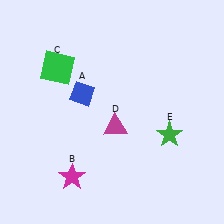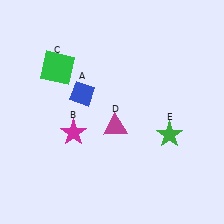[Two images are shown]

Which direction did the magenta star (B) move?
The magenta star (B) moved up.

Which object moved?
The magenta star (B) moved up.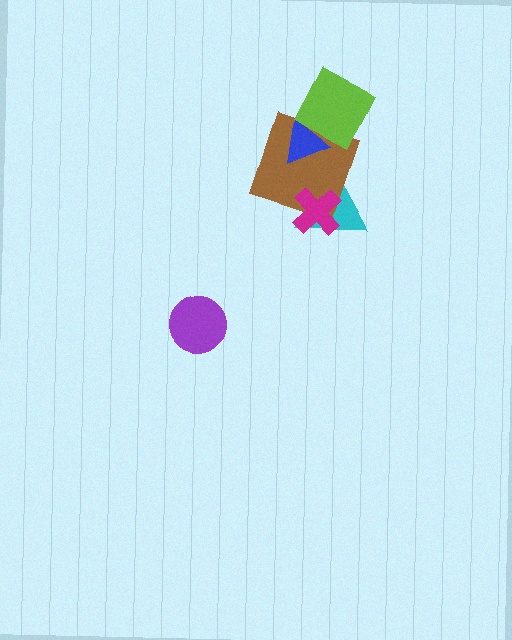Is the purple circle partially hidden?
No, no other shape covers it.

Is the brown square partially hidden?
Yes, it is partially covered by another shape.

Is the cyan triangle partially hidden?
Yes, it is partially covered by another shape.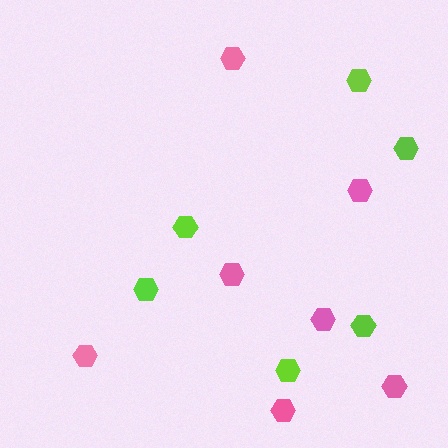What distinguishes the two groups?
There are 2 groups: one group of lime hexagons (6) and one group of pink hexagons (7).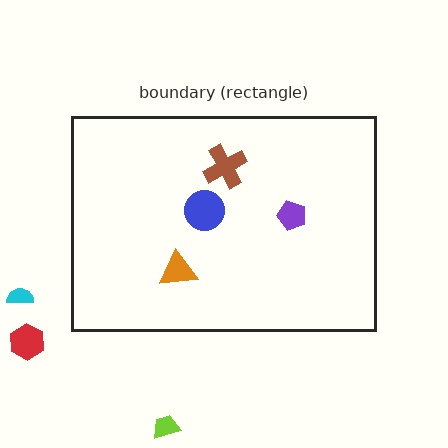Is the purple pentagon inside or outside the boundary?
Inside.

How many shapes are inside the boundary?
4 inside, 3 outside.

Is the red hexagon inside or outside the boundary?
Outside.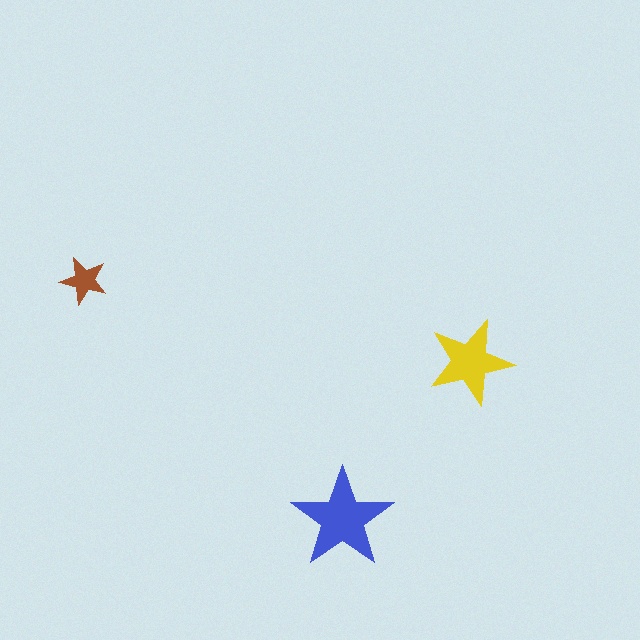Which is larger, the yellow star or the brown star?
The yellow one.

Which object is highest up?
The brown star is topmost.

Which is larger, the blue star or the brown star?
The blue one.